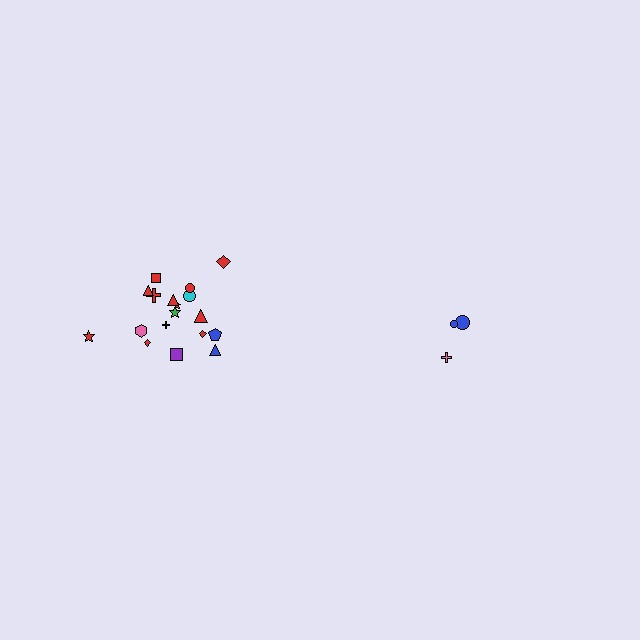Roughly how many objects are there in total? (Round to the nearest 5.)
Roughly 20 objects in total.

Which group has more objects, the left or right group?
The left group.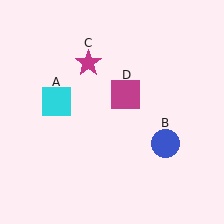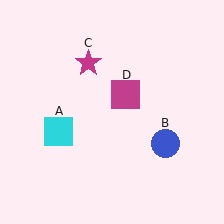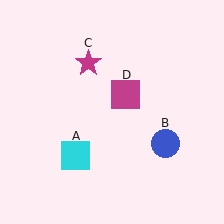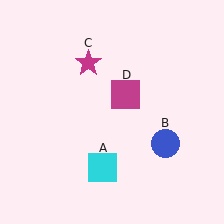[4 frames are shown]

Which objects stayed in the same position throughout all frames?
Blue circle (object B) and magenta star (object C) and magenta square (object D) remained stationary.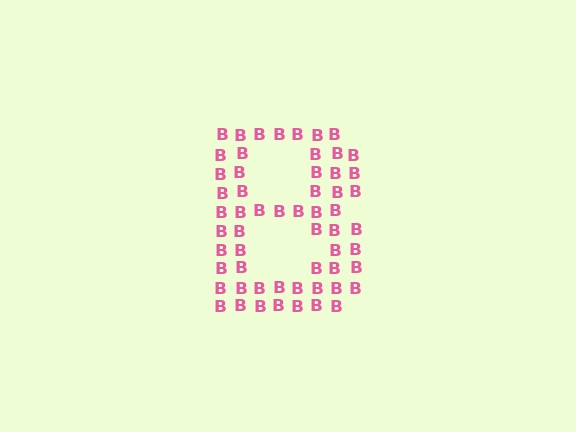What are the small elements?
The small elements are letter B's.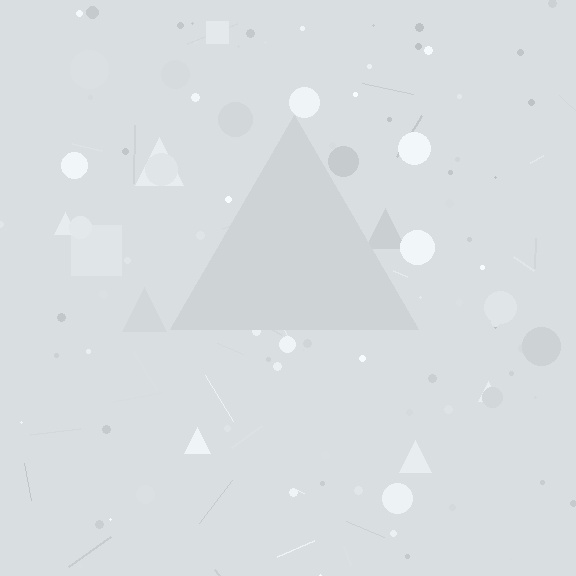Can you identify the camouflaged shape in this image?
The camouflaged shape is a triangle.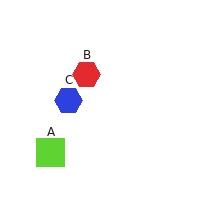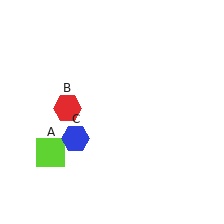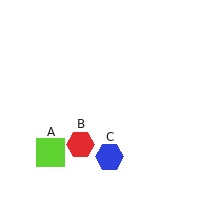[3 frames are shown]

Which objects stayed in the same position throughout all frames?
Lime square (object A) remained stationary.